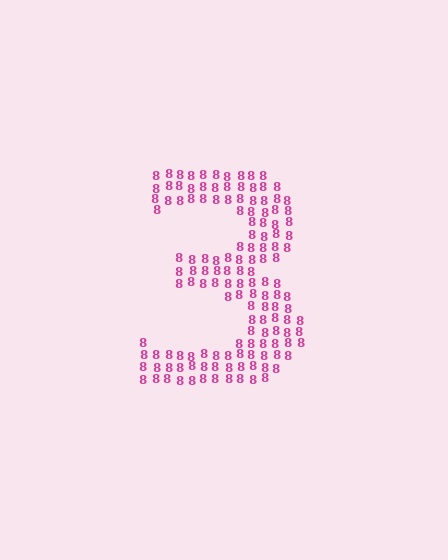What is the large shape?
The large shape is the digit 3.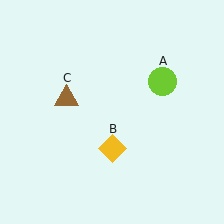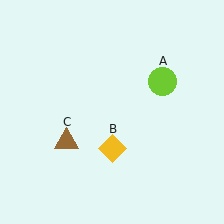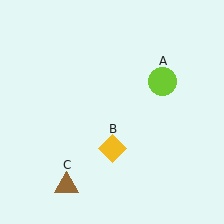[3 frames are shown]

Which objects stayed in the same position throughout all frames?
Lime circle (object A) and yellow diamond (object B) remained stationary.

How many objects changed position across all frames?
1 object changed position: brown triangle (object C).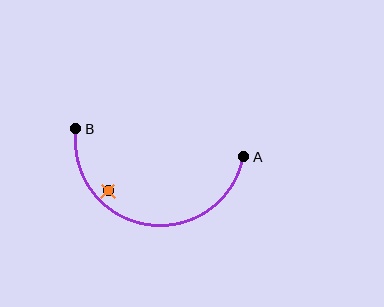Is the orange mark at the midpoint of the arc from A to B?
No — the orange mark does not lie on the arc at all. It sits slightly inside the curve.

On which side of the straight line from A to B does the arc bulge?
The arc bulges below the straight line connecting A and B.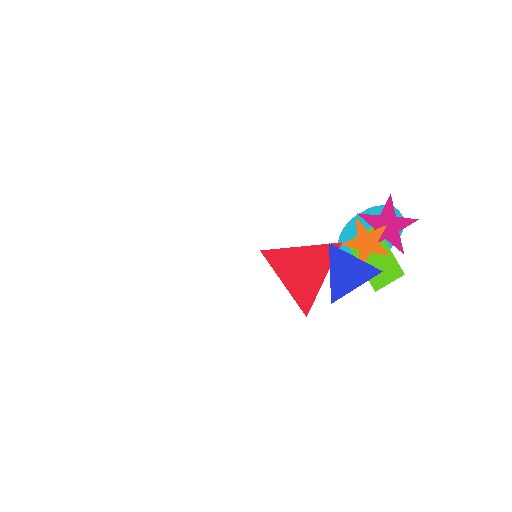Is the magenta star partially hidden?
Yes, it is partially covered by another shape.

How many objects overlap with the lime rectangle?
4 objects overlap with the lime rectangle.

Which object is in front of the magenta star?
The orange star is in front of the magenta star.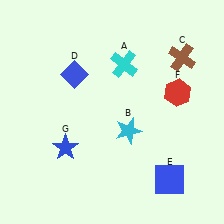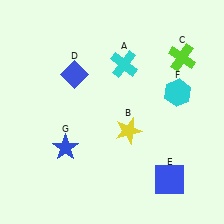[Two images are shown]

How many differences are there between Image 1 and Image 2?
There are 3 differences between the two images.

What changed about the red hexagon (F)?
In Image 1, F is red. In Image 2, it changed to cyan.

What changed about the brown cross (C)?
In Image 1, C is brown. In Image 2, it changed to lime.